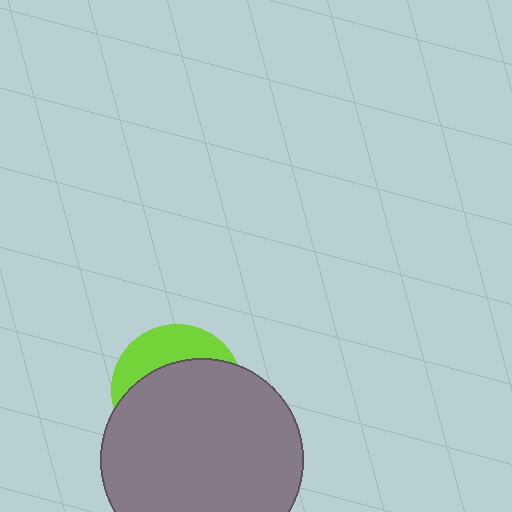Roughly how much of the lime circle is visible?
A small part of it is visible (roughly 31%).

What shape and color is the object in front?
The object in front is a gray circle.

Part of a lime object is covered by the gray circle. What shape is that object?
It is a circle.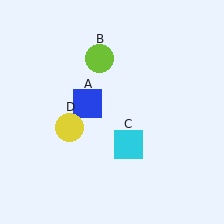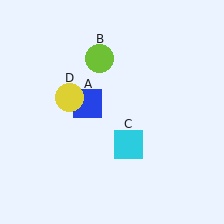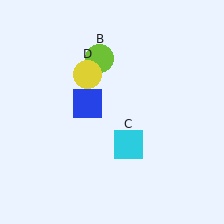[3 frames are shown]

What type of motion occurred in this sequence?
The yellow circle (object D) rotated clockwise around the center of the scene.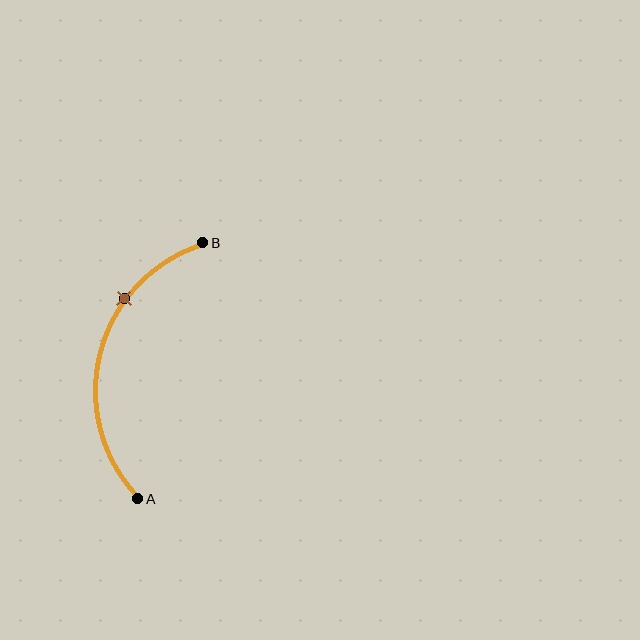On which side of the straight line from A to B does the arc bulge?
The arc bulges to the left of the straight line connecting A and B.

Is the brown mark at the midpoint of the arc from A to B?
No. The brown mark lies on the arc but is closer to endpoint B. The arc midpoint would be at the point on the curve equidistant along the arc from both A and B.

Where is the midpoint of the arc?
The arc midpoint is the point on the curve farthest from the straight line joining A and B. It sits to the left of that line.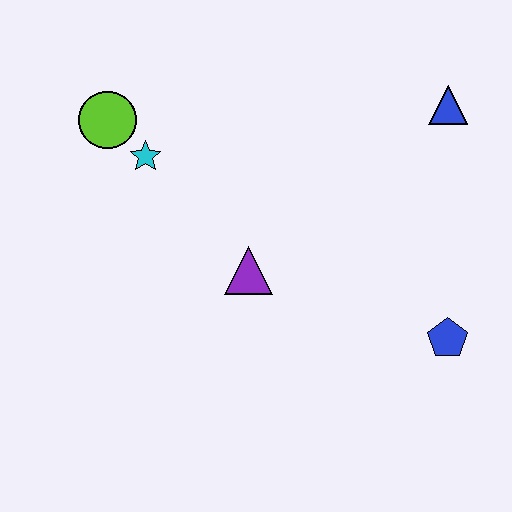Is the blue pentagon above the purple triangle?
No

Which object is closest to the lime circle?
The cyan star is closest to the lime circle.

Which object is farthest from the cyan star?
The blue pentagon is farthest from the cyan star.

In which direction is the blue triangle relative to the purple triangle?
The blue triangle is to the right of the purple triangle.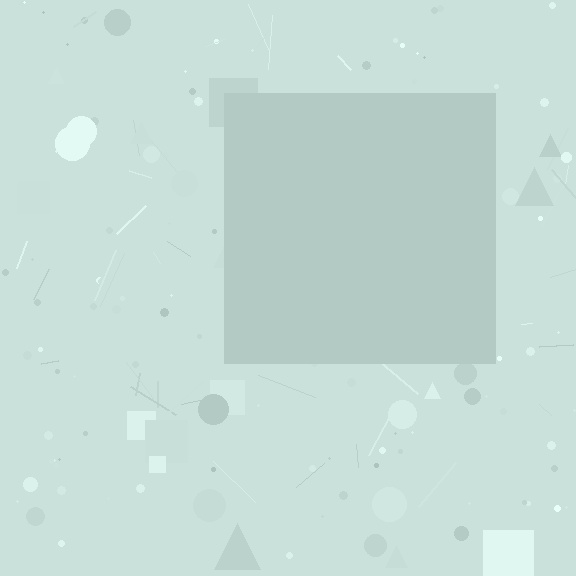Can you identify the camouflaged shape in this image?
The camouflaged shape is a square.